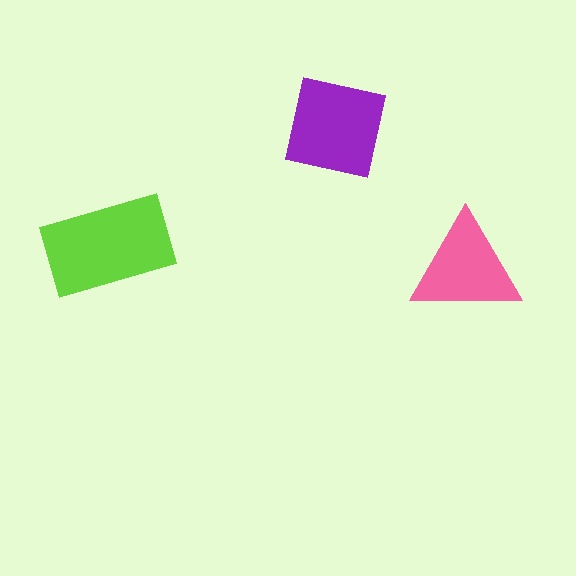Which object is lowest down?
The pink triangle is bottommost.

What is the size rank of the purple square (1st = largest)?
2nd.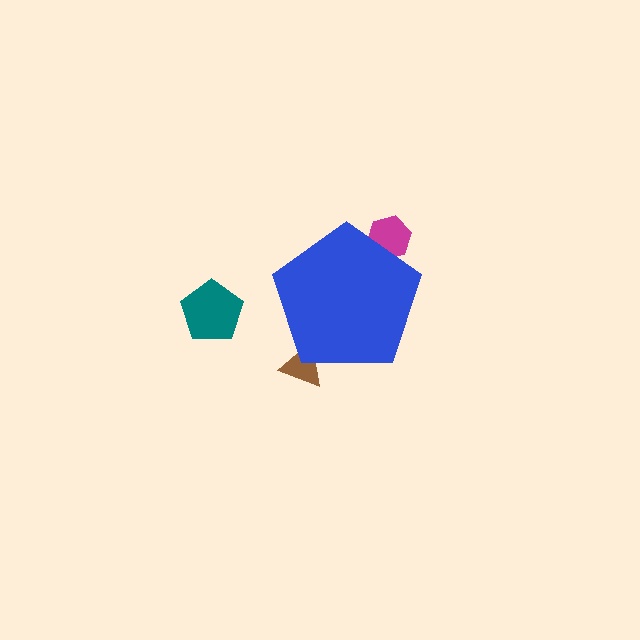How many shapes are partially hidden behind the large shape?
2 shapes are partially hidden.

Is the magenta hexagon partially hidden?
Yes, the magenta hexagon is partially hidden behind the blue pentagon.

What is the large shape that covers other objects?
A blue pentagon.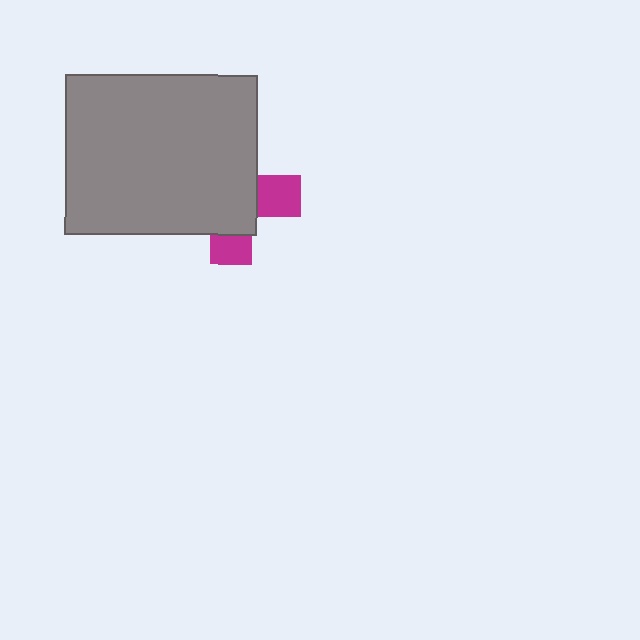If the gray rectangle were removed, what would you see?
You would see the complete magenta cross.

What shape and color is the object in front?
The object in front is a gray rectangle.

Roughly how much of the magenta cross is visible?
A small part of it is visible (roughly 31%).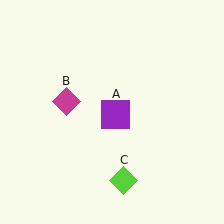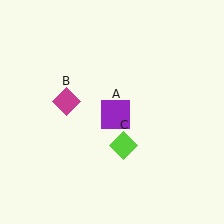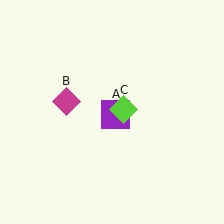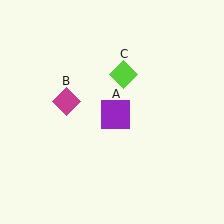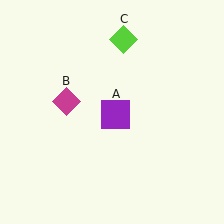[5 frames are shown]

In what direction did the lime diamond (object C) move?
The lime diamond (object C) moved up.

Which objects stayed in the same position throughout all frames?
Purple square (object A) and magenta diamond (object B) remained stationary.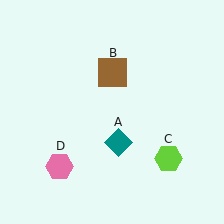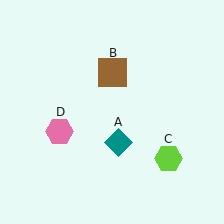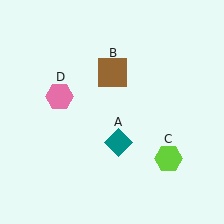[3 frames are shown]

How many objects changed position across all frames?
1 object changed position: pink hexagon (object D).